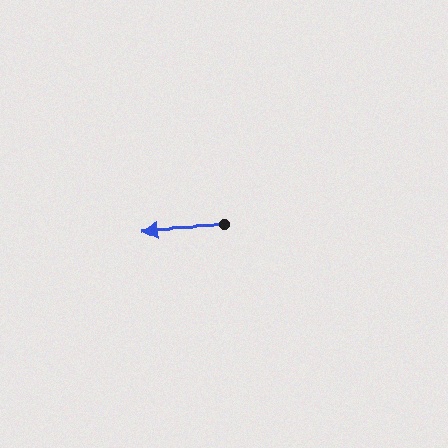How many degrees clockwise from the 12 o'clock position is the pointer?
Approximately 267 degrees.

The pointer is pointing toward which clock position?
Roughly 9 o'clock.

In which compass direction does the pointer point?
West.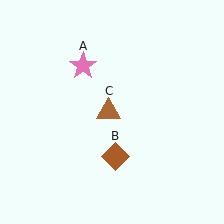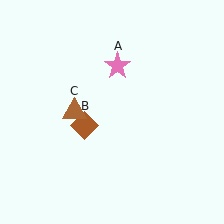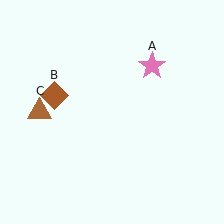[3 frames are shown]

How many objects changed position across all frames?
3 objects changed position: pink star (object A), brown diamond (object B), brown triangle (object C).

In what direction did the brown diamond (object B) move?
The brown diamond (object B) moved up and to the left.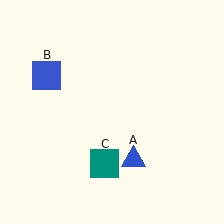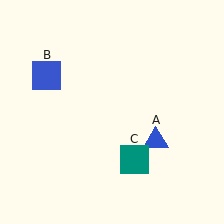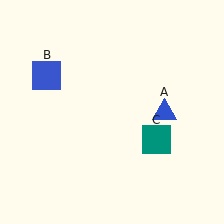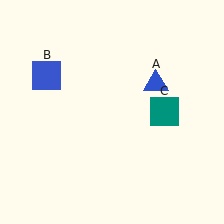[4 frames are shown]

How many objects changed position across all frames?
2 objects changed position: blue triangle (object A), teal square (object C).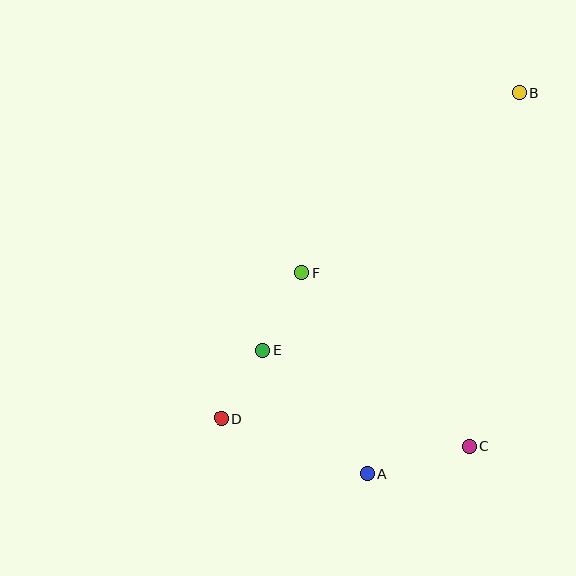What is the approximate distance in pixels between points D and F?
The distance between D and F is approximately 166 pixels.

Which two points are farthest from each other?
Points B and D are farthest from each other.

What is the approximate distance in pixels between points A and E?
The distance between A and E is approximately 162 pixels.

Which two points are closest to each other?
Points D and E are closest to each other.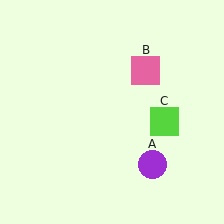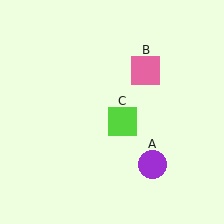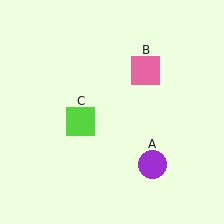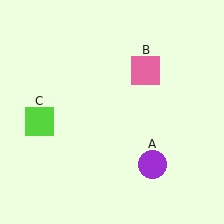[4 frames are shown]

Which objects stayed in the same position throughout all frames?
Purple circle (object A) and pink square (object B) remained stationary.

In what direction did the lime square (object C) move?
The lime square (object C) moved left.